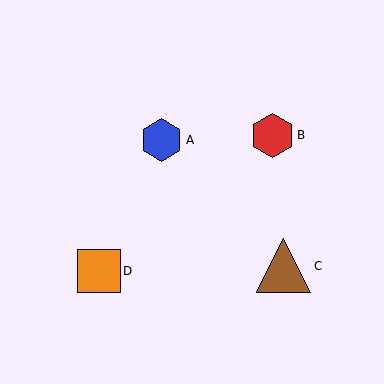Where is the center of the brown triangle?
The center of the brown triangle is at (284, 266).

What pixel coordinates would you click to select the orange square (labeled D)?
Click at (99, 271) to select the orange square D.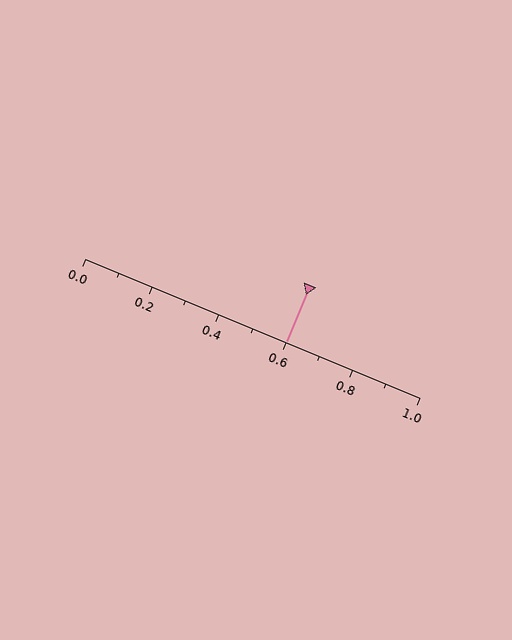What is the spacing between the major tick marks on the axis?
The major ticks are spaced 0.2 apart.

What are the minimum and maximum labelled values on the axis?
The axis runs from 0.0 to 1.0.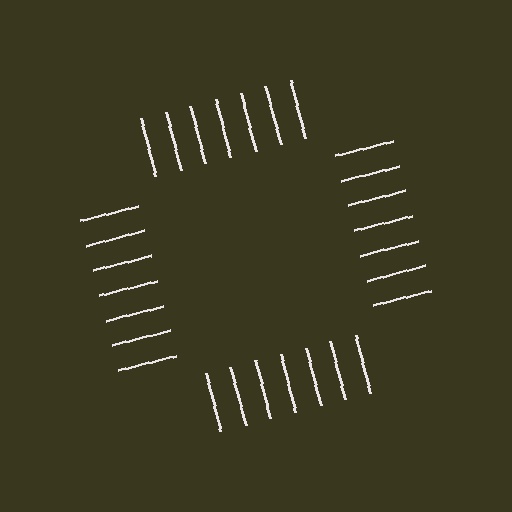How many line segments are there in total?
28 — 7 along each of the 4 edges.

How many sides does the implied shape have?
4 sides — the line-ends trace a square.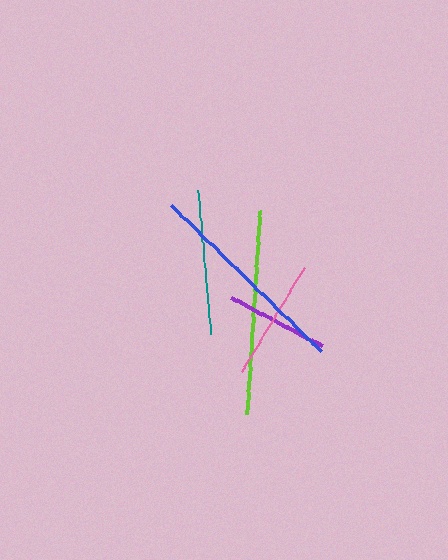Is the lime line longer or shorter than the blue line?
The blue line is longer than the lime line.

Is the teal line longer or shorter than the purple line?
The teal line is longer than the purple line.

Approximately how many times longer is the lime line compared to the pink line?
The lime line is approximately 1.7 times the length of the pink line.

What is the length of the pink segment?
The pink segment is approximately 122 pixels long.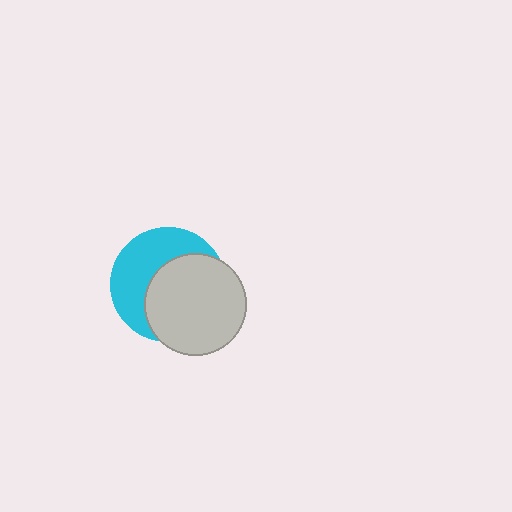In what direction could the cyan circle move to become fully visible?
The cyan circle could move toward the upper-left. That would shift it out from behind the light gray circle entirely.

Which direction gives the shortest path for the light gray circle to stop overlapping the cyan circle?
Moving toward the lower-right gives the shortest separation.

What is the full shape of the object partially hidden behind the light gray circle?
The partially hidden object is a cyan circle.